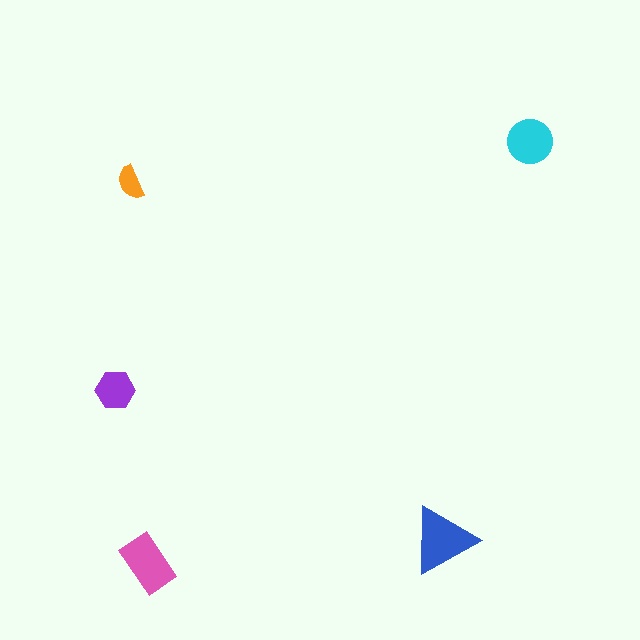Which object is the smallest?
The orange semicircle.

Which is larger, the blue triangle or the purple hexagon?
The blue triangle.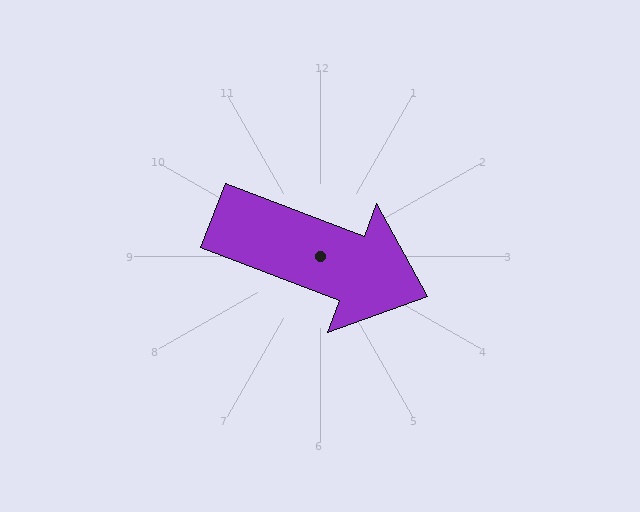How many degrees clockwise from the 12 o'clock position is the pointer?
Approximately 111 degrees.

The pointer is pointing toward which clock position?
Roughly 4 o'clock.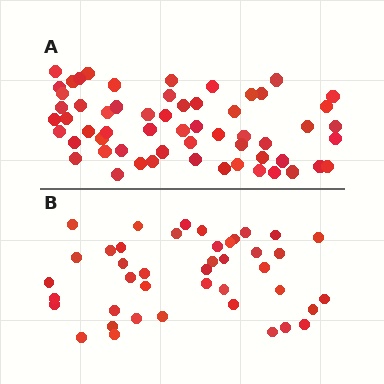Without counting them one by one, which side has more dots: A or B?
Region A (the top region) has more dots.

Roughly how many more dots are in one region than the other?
Region A has approximately 15 more dots than region B.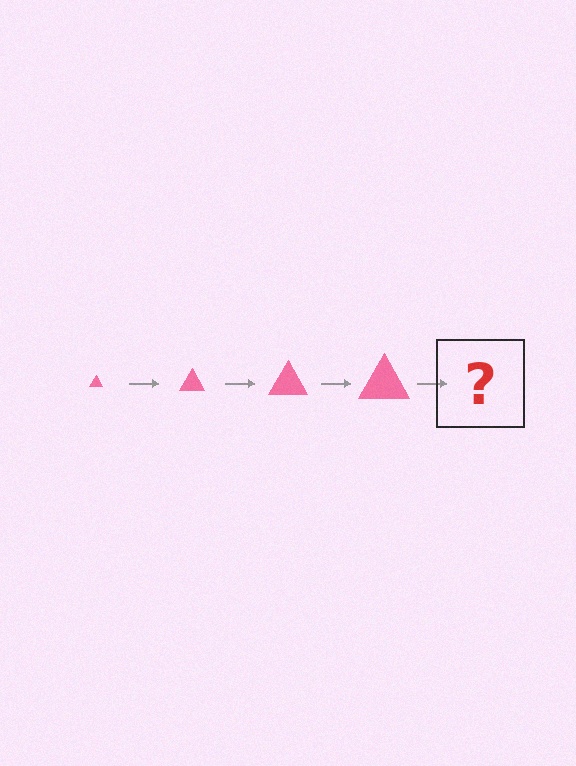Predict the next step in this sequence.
The next step is a pink triangle, larger than the previous one.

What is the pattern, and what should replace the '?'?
The pattern is that the triangle gets progressively larger each step. The '?' should be a pink triangle, larger than the previous one.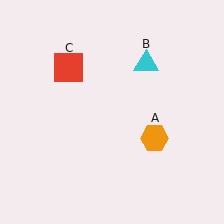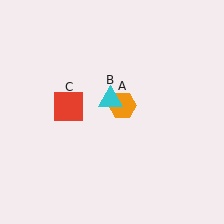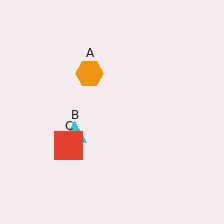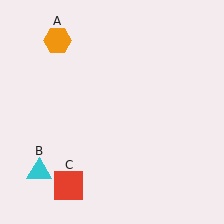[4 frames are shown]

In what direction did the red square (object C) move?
The red square (object C) moved down.